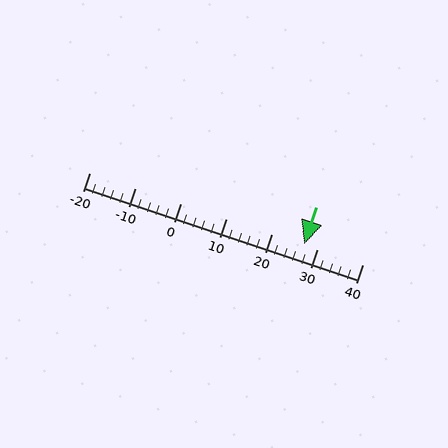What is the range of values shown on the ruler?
The ruler shows values from -20 to 40.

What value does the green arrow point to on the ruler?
The green arrow points to approximately 27.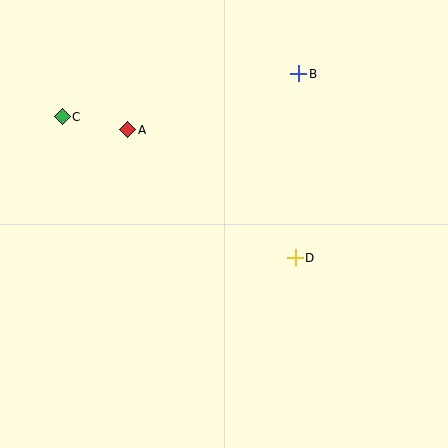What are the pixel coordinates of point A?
Point A is at (128, 130).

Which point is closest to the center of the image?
Point D at (295, 258) is closest to the center.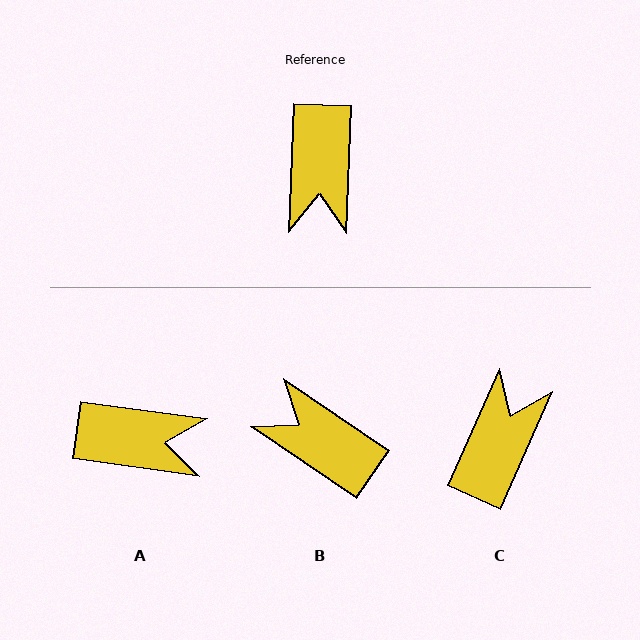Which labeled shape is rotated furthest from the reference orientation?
C, about 158 degrees away.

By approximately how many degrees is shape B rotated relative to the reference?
Approximately 122 degrees clockwise.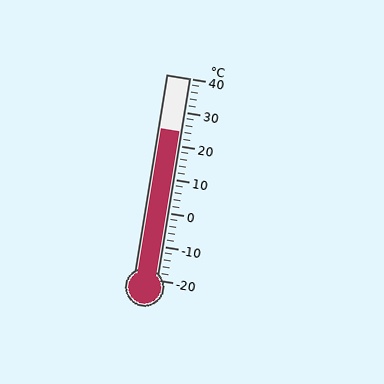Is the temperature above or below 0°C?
The temperature is above 0°C.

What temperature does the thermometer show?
The thermometer shows approximately 24°C.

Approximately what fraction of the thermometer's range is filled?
The thermometer is filled to approximately 75% of its range.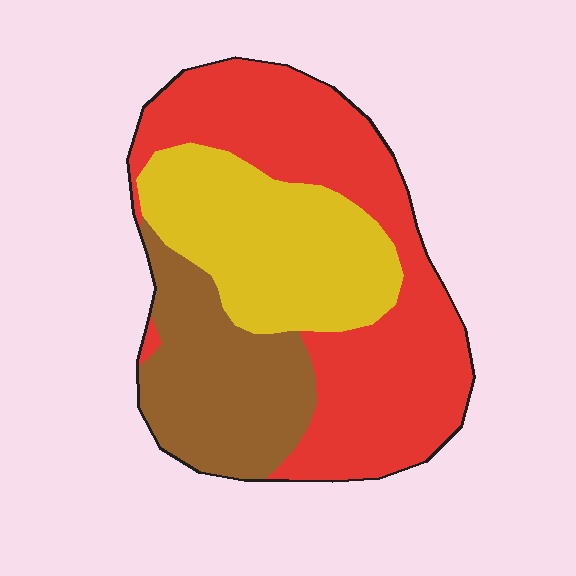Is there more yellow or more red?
Red.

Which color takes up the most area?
Red, at roughly 45%.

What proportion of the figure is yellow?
Yellow covers roughly 30% of the figure.